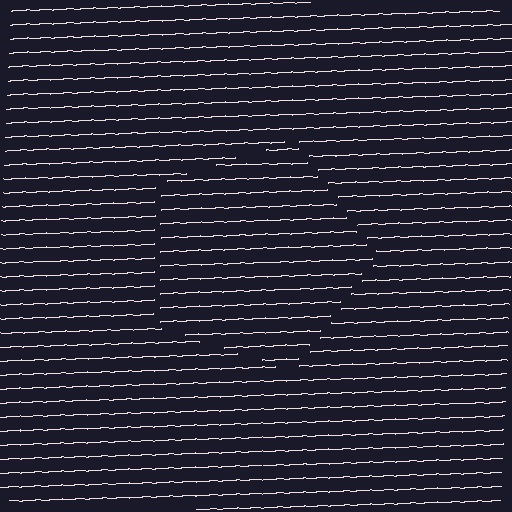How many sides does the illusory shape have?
5 sides — the line-ends trace a pentagon.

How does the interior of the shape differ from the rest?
The interior of the shape contains the same grating, shifted by half a period — the contour is defined by the phase discontinuity where line-ends from the inner and outer gratings abut.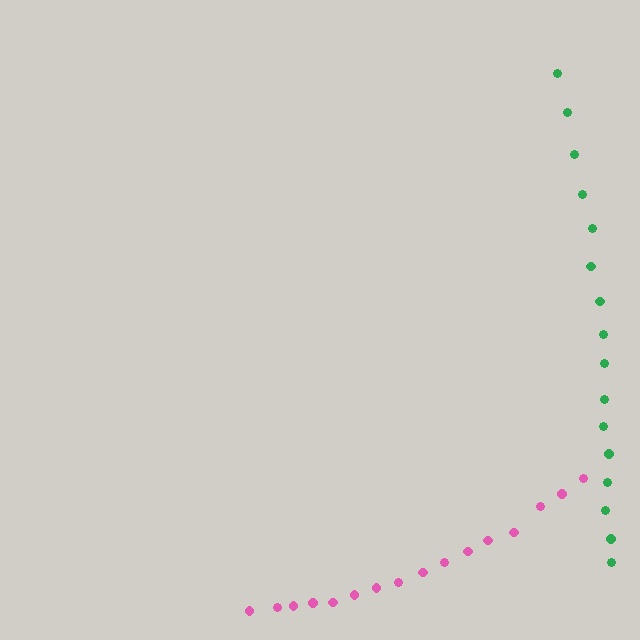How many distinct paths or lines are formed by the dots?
There are 2 distinct paths.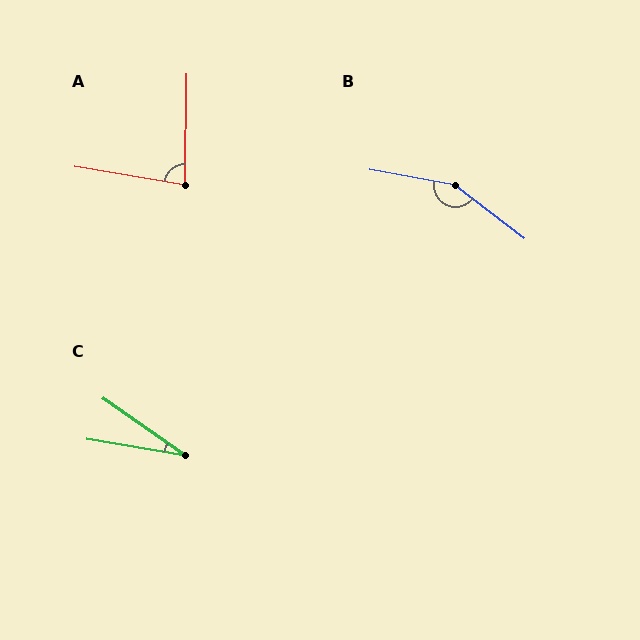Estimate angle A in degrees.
Approximately 81 degrees.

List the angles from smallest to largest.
C (25°), A (81°), B (153°).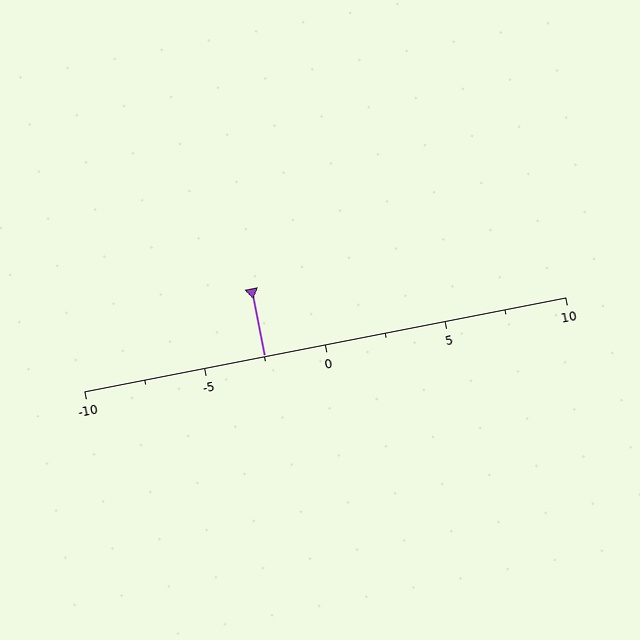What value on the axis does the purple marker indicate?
The marker indicates approximately -2.5.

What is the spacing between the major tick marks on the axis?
The major ticks are spaced 5 apart.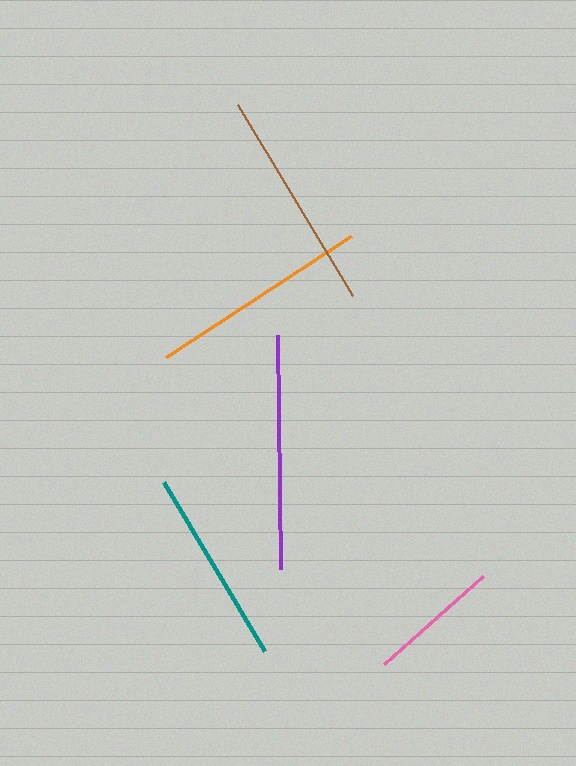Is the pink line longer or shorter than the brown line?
The brown line is longer than the pink line.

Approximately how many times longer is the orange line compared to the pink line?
The orange line is approximately 1.7 times the length of the pink line.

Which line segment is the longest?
The purple line is the longest at approximately 234 pixels.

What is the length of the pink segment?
The pink segment is approximately 132 pixels long.